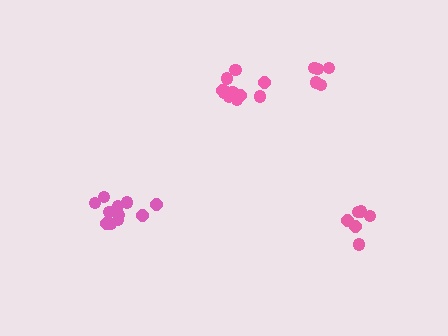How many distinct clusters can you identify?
There are 4 distinct clusters.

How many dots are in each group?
Group 1: 11 dots, Group 2: 11 dots, Group 3: 5 dots, Group 4: 6 dots (33 total).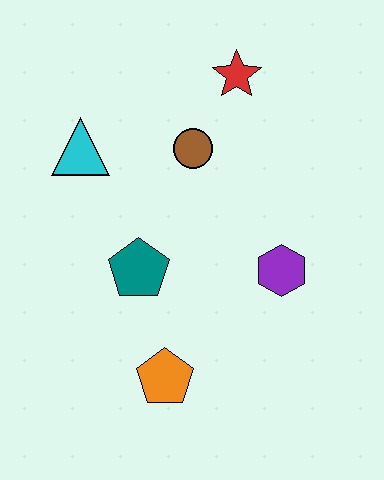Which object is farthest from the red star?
The orange pentagon is farthest from the red star.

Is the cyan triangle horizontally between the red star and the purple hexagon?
No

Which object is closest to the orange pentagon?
The teal pentagon is closest to the orange pentagon.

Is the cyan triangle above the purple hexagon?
Yes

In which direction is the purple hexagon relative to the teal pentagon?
The purple hexagon is to the right of the teal pentagon.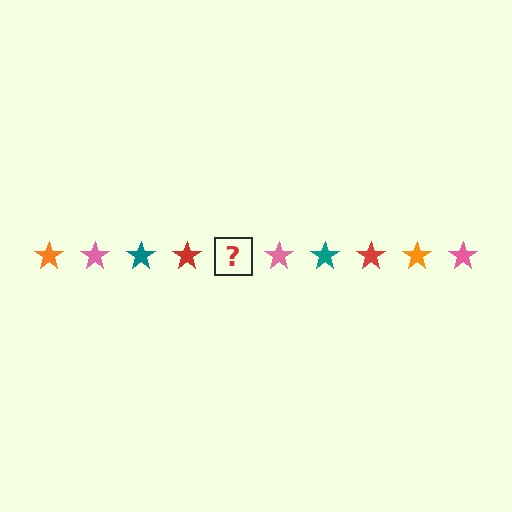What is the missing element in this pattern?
The missing element is an orange star.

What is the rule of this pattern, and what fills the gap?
The rule is that the pattern cycles through orange, pink, teal, red stars. The gap should be filled with an orange star.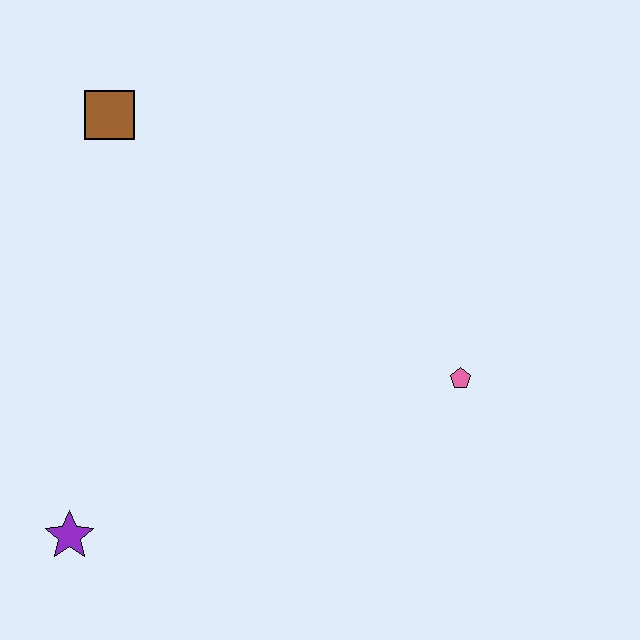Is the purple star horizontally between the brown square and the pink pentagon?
No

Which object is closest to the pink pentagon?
The purple star is closest to the pink pentagon.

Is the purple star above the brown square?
No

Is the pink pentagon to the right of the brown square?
Yes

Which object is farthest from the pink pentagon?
The brown square is farthest from the pink pentagon.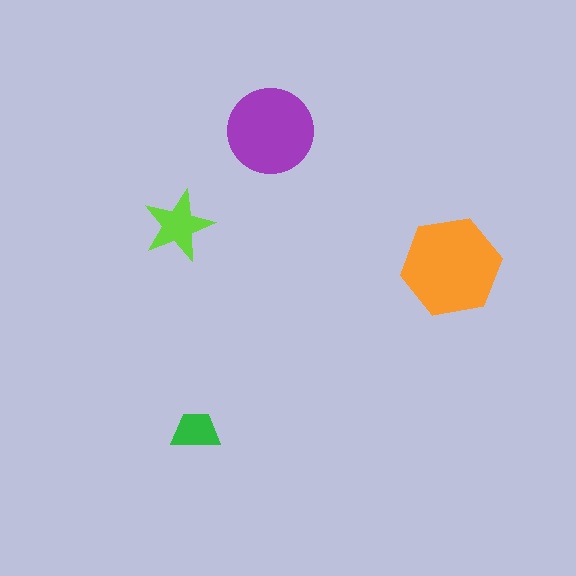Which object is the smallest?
The green trapezoid.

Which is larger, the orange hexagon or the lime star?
The orange hexagon.